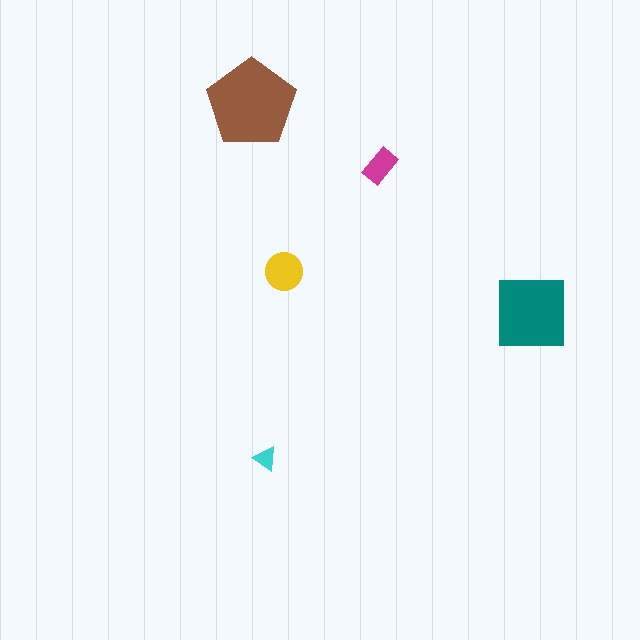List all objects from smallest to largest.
The cyan triangle, the magenta rectangle, the yellow circle, the teal square, the brown pentagon.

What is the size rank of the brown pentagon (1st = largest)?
1st.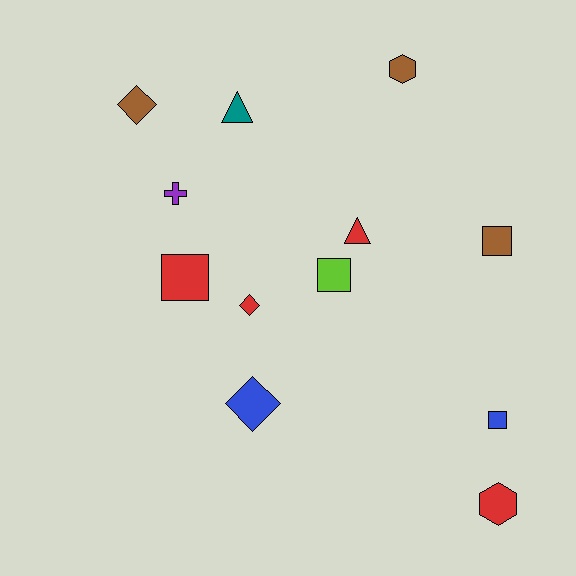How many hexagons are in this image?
There are 2 hexagons.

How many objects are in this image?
There are 12 objects.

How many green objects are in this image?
There are no green objects.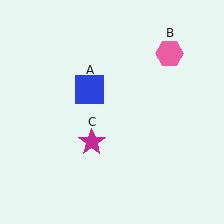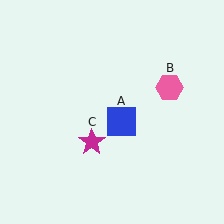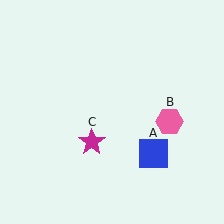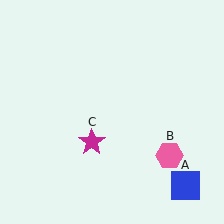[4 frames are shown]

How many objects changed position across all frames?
2 objects changed position: blue square (object A), pink hexagon (object B).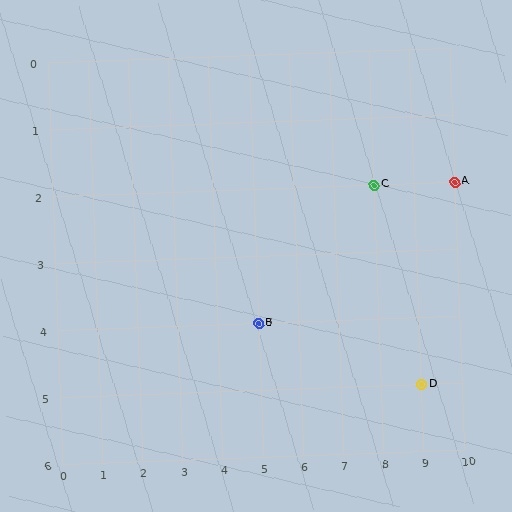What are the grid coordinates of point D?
Point D is at grid coordinates (9, 5).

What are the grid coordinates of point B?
Point B is at grid coordinates (5, 4).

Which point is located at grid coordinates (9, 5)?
Point D is at (9, 5).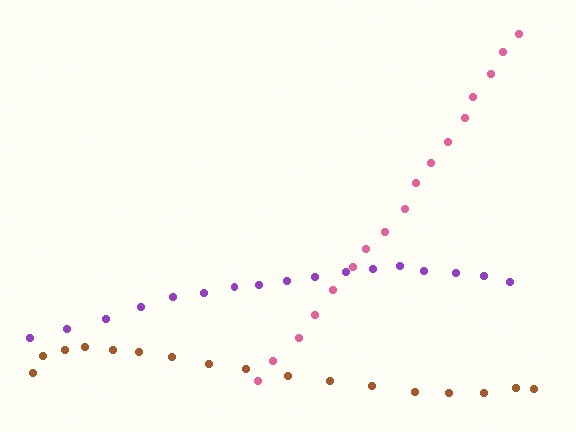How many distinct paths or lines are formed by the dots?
There are 3 distinct paths.